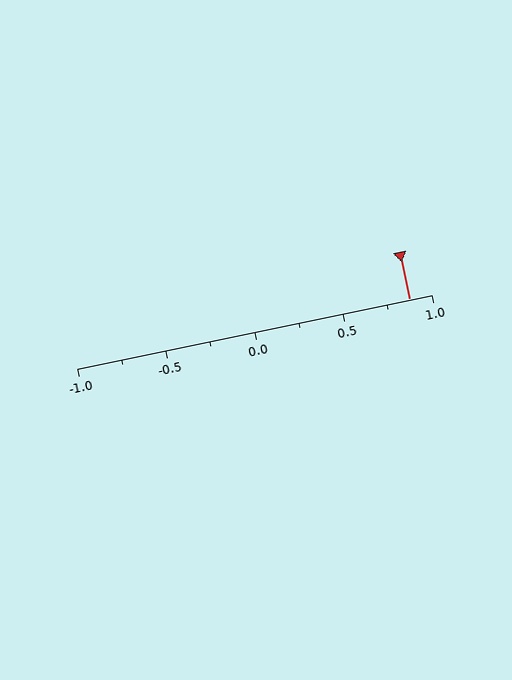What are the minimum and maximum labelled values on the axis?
The axis runs from -1.0 to 1.0.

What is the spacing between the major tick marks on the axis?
The major ticks are spaced 0.5 apart.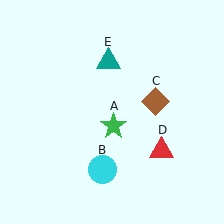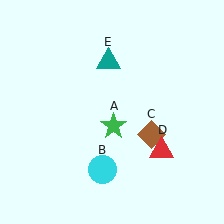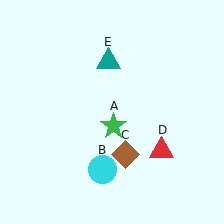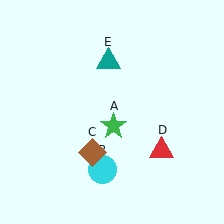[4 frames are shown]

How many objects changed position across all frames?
1 object changed position: brown diamond (object C).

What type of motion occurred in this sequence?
The brown diamond (object C) rotated clockwise around the center of the scene.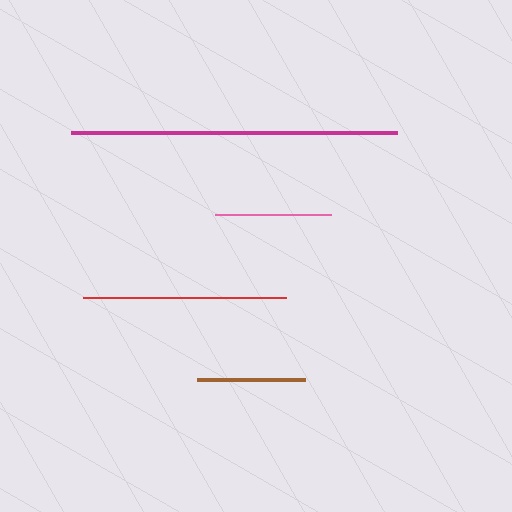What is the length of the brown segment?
The brown segment is approximately 108 pixels long.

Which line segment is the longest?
The magenta line is the longest at approximately 326 pixels.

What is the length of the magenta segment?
The magenta segment is approximately 326 pixels long.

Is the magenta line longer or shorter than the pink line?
The magenta line is longer than the pink line.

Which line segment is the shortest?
The brown line is the shortest at approximately 108 pixels.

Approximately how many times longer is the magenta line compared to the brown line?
The magenta line is approximately 3.0 times the length of the brown line.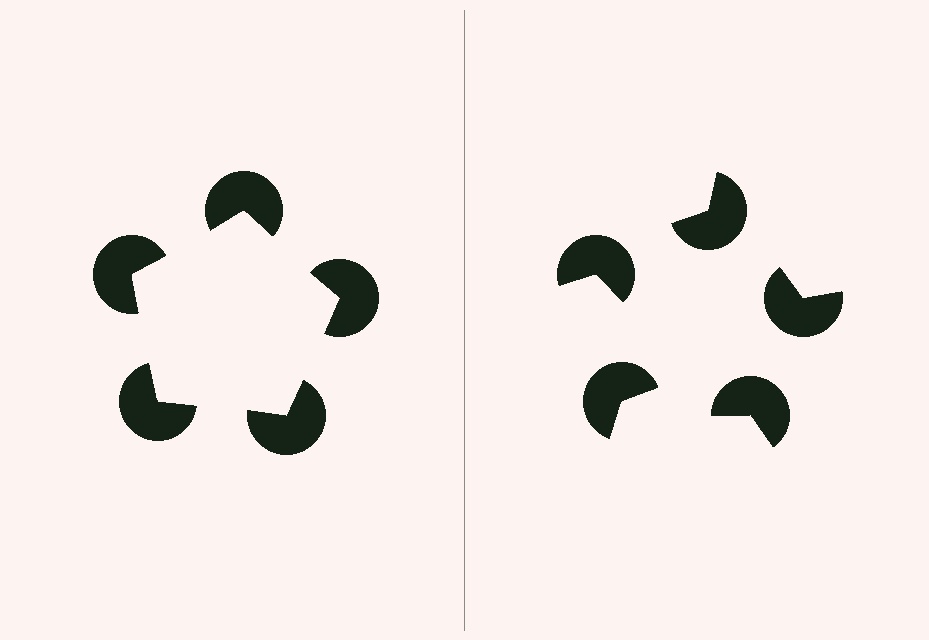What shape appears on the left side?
An illusory pentagon.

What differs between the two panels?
The pac-man discs are positioned identically on both sides; only the wedge orientations differ. On the left they align to a pentagon; on the right they are misaligned.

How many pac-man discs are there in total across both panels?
10 — 5 on each side.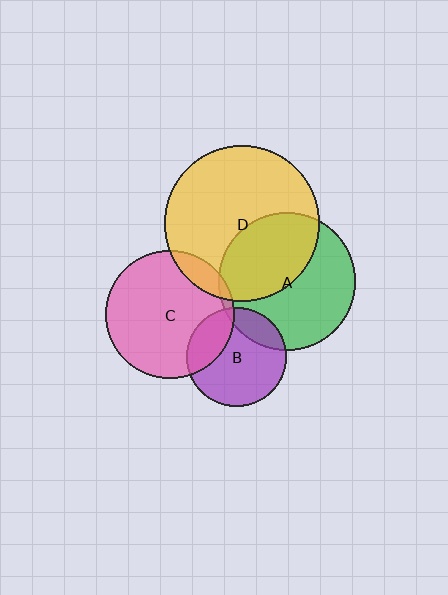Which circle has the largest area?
Circle D (yellow).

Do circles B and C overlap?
Yes.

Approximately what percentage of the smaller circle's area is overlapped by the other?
Approximately 25%.